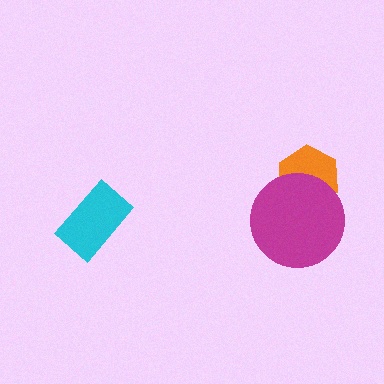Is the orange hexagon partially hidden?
Yes, it is partially covered by another shape.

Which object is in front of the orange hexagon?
The magenta circle is in front of the orange hexagon.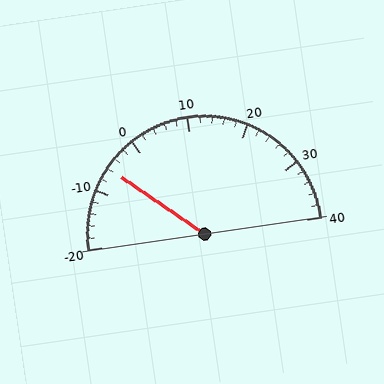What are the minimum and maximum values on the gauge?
The gauge ranges from -20 to 40.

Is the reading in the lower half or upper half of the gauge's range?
The reading is in the lower half of the range (-20 to 40).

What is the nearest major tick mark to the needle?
The nearest major tick mark is -10.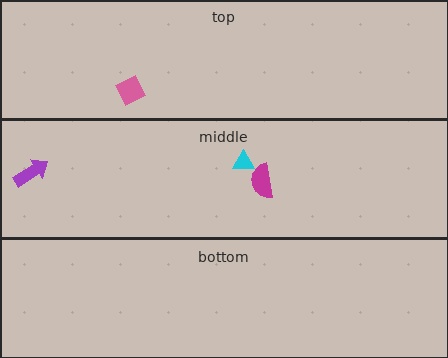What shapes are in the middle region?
The cyan triangle, the magenta semicircle, the purple arrow.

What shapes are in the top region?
The pink diamond.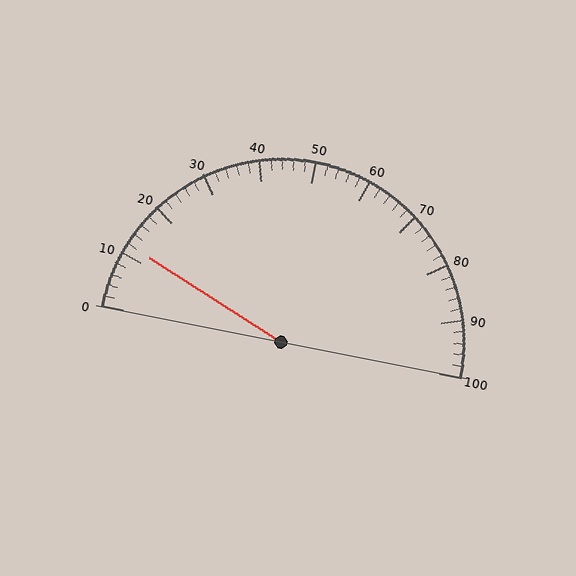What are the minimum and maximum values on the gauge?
The gauge ranges from 0 to 100.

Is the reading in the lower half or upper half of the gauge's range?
The reading is in the lower half of the range (0 to 100).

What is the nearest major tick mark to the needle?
The nearest major tick mark is 10.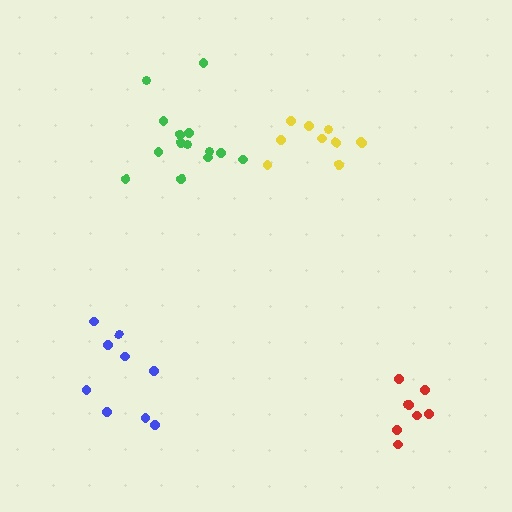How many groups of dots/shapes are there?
There are 4 groups.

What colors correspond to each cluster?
The clusters are colored: yellow, blue, red, green.